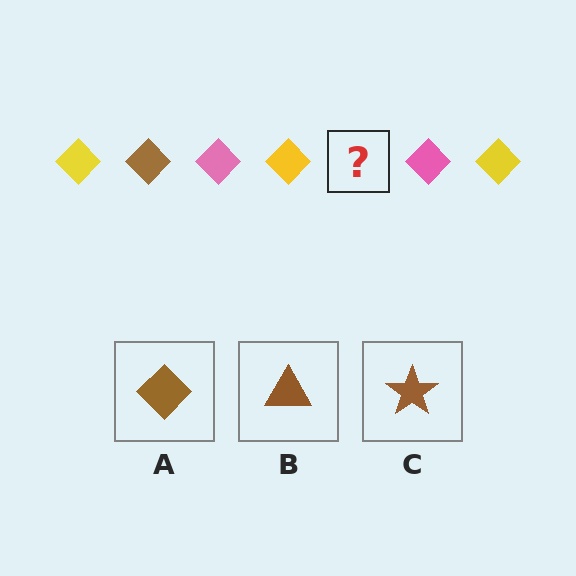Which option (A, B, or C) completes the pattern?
A.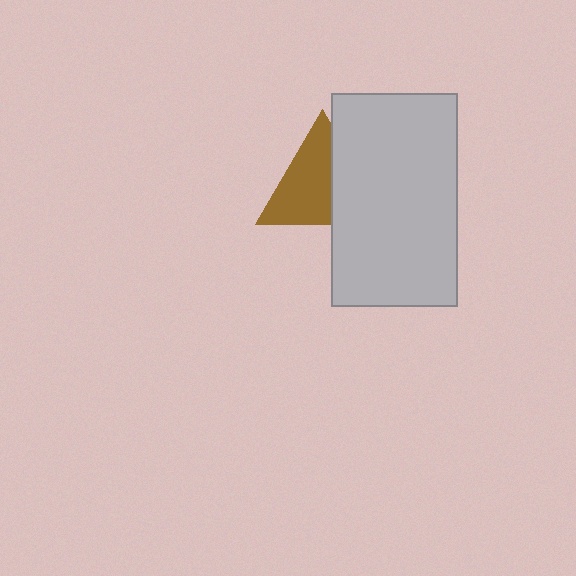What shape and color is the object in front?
The object in front is a light gray rectangle.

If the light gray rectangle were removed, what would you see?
You would see the complete brown triangle.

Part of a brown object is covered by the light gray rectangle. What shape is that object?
It is a triangle.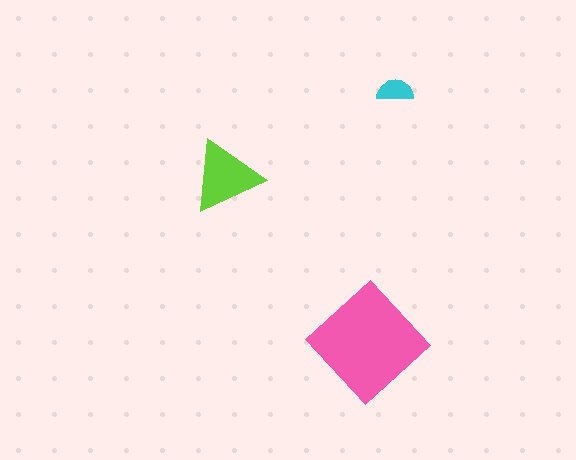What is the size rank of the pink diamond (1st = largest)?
1st.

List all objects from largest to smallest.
The pink diamond, the lime triangle, the cyan semicircle.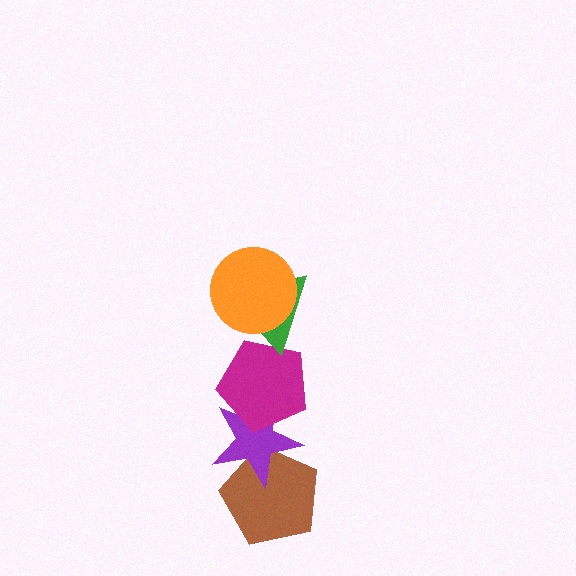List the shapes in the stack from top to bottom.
From top to bottom: the orange circle, the green triangle, the magenta pentagon, the purple star, the brown pentagon.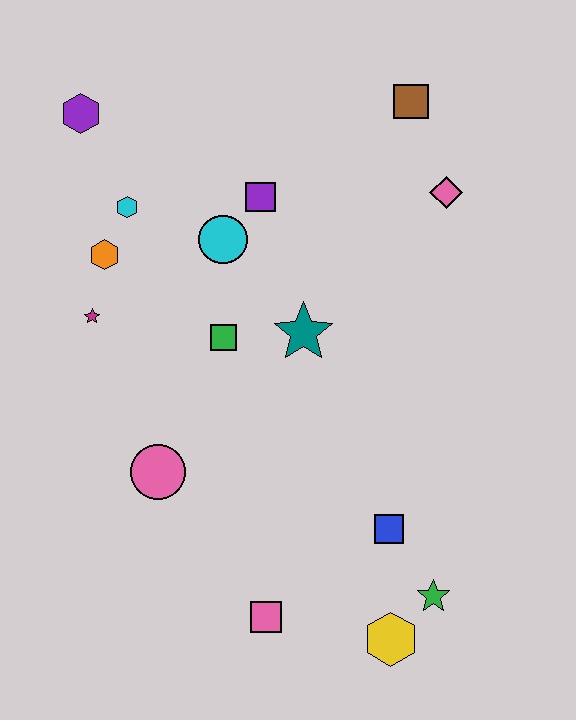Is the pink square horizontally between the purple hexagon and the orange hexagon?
No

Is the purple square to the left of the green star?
Yes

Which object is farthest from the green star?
The purple hexagon is farthest from the green star.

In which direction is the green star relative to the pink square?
The green star is to the right of the pink square.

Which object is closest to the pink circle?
The green square is closest to the pink circle.